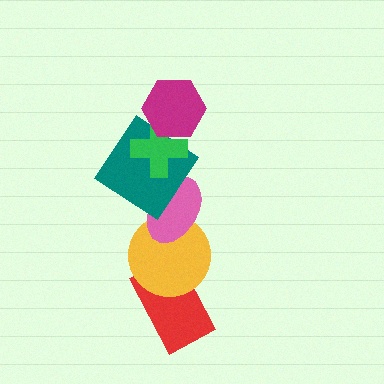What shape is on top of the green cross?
The magenta hexagon is on top of the green cross.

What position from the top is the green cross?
The green cross is 2nd from the top.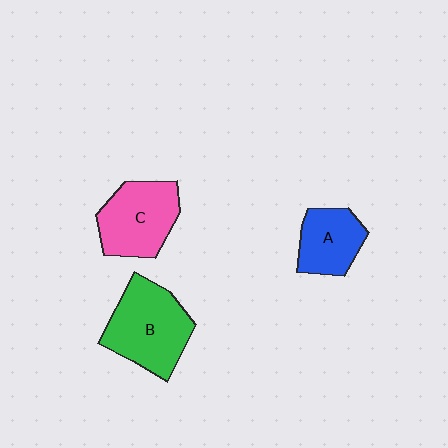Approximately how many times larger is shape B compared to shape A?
Approximately 1.6 times.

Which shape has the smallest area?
Shape A (blue).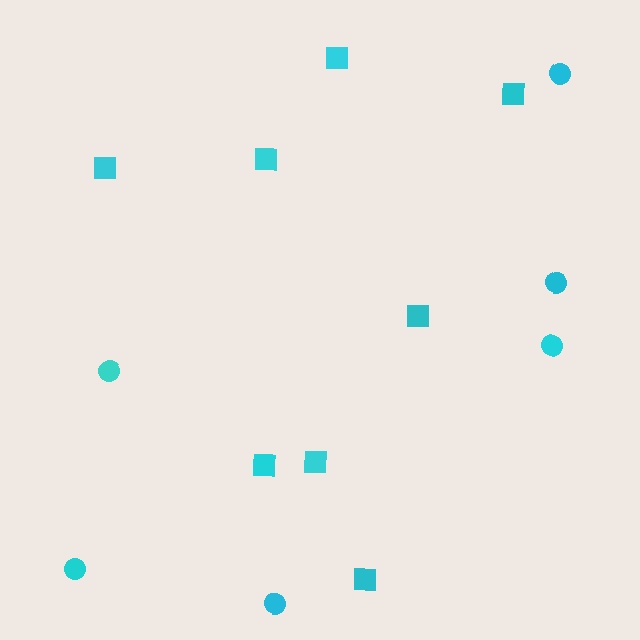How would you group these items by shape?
There are 2 groups: one group of squares (8) and one group of circles (6).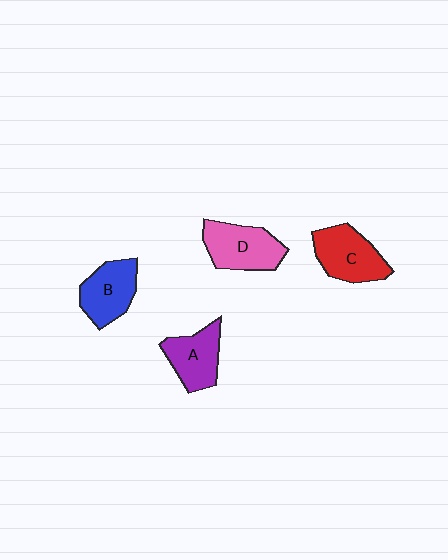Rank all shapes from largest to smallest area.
From largest to smallest: D (pink), C (red), B (blue), A (purple).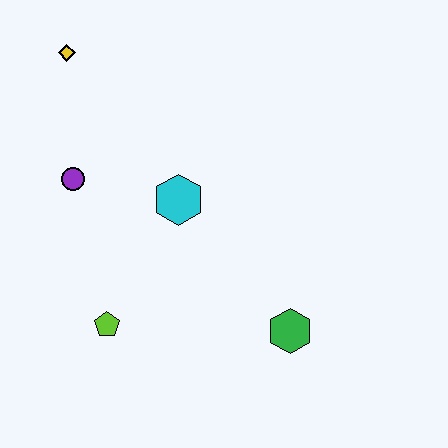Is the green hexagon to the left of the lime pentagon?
No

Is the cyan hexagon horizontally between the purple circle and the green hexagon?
Yes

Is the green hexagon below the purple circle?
Yes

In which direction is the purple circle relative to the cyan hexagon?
The purple circle is to the left of the cyan hexagon.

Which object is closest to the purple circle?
The cyan hexagon is closest to the purple circle.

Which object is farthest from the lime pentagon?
The yellow diamond is farthest from the lime pentagon.